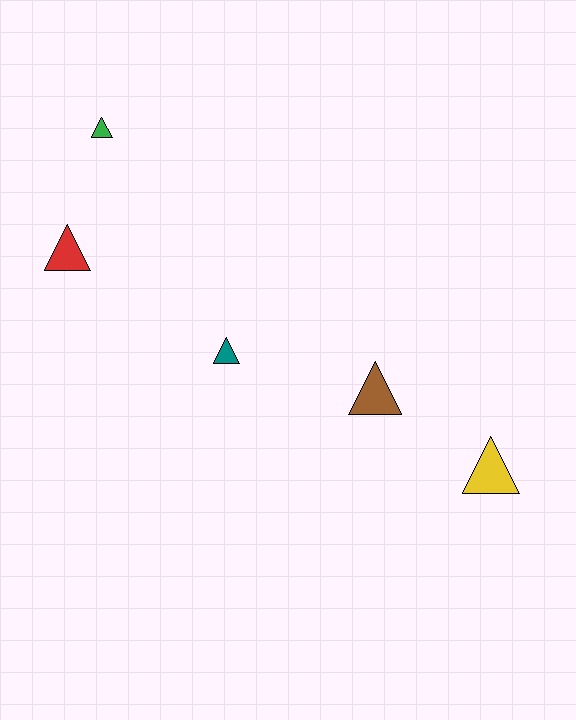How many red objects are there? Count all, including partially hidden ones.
There is 1 red object.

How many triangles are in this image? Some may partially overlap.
There are 5 triangles.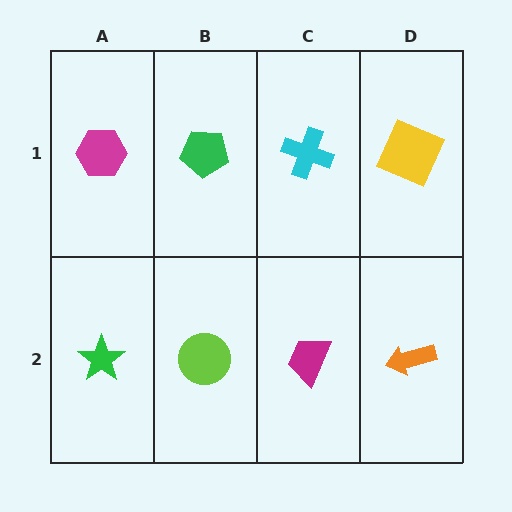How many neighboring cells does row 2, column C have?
3.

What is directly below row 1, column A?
A green star.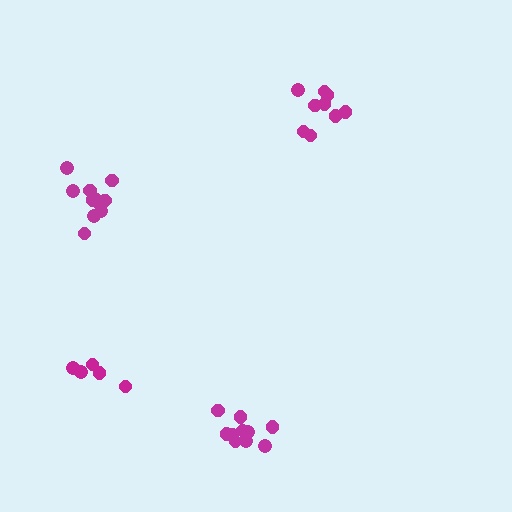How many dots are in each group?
Group 1: 10 dots, Group 2: 9 dots, Group 3: 11 dots, Group 4: 5 dots (35 total).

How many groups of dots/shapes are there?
There are 4 groups.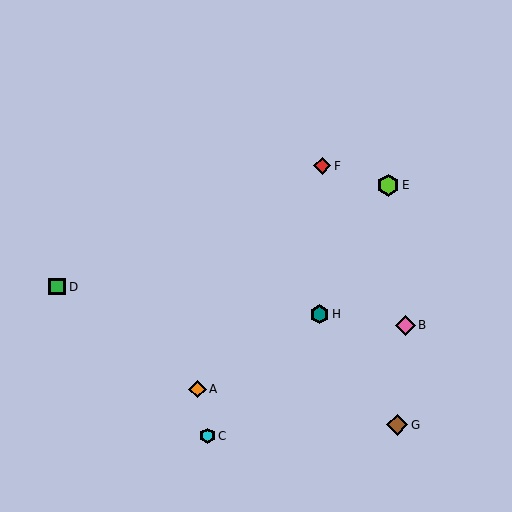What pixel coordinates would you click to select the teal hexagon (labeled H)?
Click at (319, 314) to select the teal hexagon H.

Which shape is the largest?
The lime hexagon (labeled E) is the largest.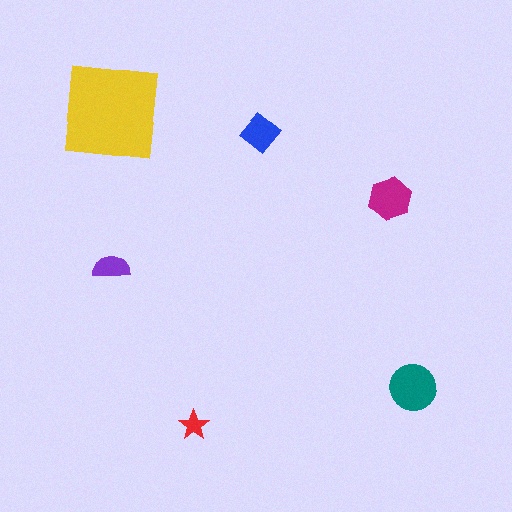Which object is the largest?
The yellow square.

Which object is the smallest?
The red star.